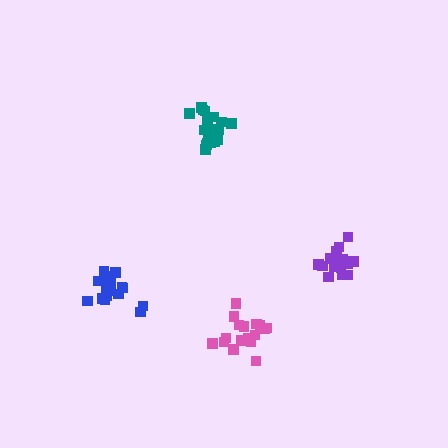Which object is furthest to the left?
The blue cluster is leftmost.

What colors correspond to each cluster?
The clusters are colored: purple, blue, pink, teal.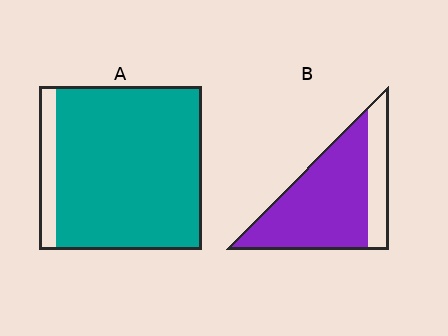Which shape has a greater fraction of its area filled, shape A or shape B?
Shape A.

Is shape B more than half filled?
Yes.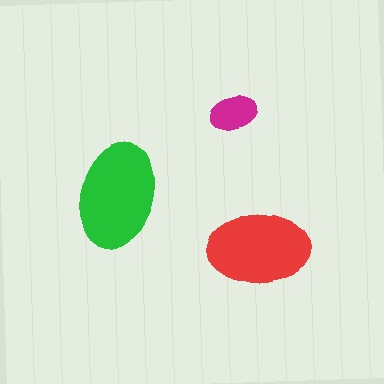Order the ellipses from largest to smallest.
the green one, the red one, the magenta one.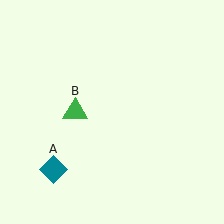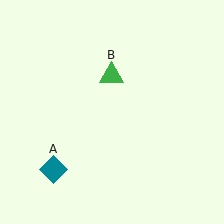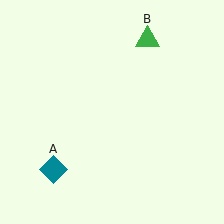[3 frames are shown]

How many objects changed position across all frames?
1 object changed position: green triangle (object B).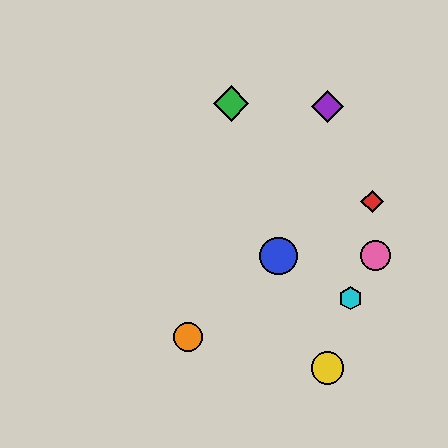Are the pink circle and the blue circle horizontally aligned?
Yes, both are at y≈256.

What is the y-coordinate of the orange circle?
The orange circle is at y≈337.